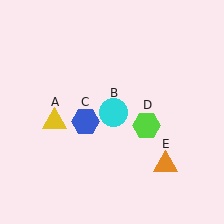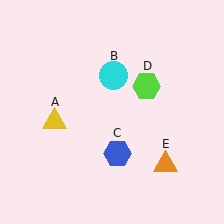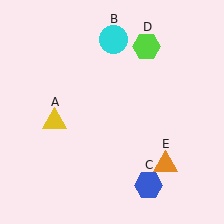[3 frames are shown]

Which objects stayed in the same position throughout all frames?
Yellow triangle (object A) and orange triangle (object E) remained stationary.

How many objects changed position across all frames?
3 objects changed position: cyan circle (object B), blue hexagon (object C), lime hexagon (object D).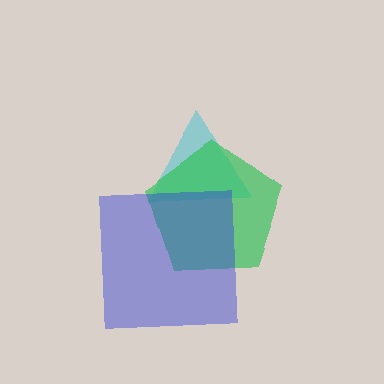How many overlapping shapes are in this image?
There are 3 overlapping shapes in the image.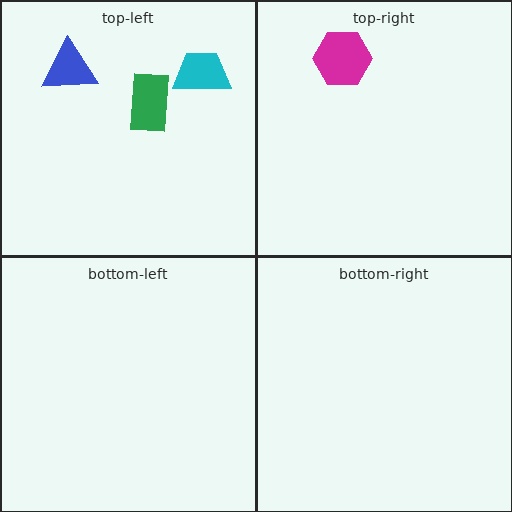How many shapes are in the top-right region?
1.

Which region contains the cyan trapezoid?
The top-left region.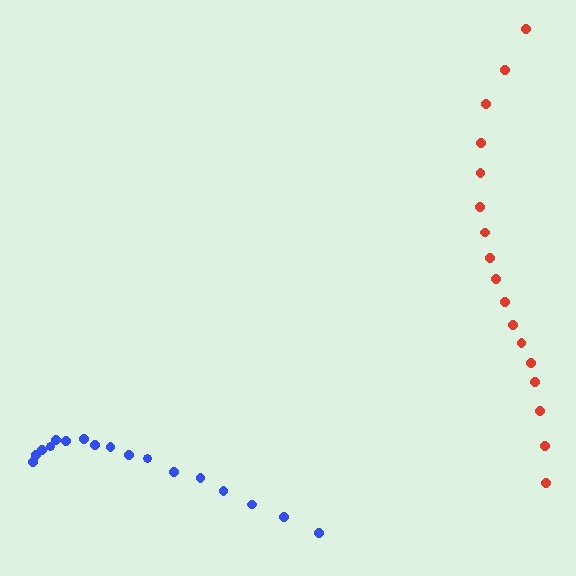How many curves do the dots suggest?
There are 2 distinct paths.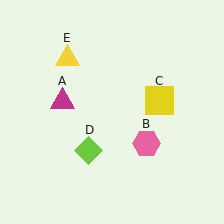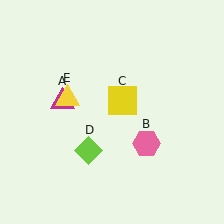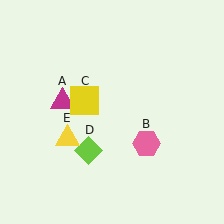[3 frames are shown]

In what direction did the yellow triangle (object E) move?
The yellow triangle (object E) moved down.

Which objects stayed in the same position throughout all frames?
Magenta triangle (object A) and pink hexagon (object B) and lime diamond (object D) remained stationary.